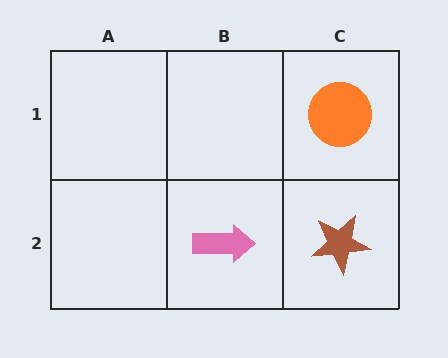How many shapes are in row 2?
2 shapes.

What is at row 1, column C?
An orange circle.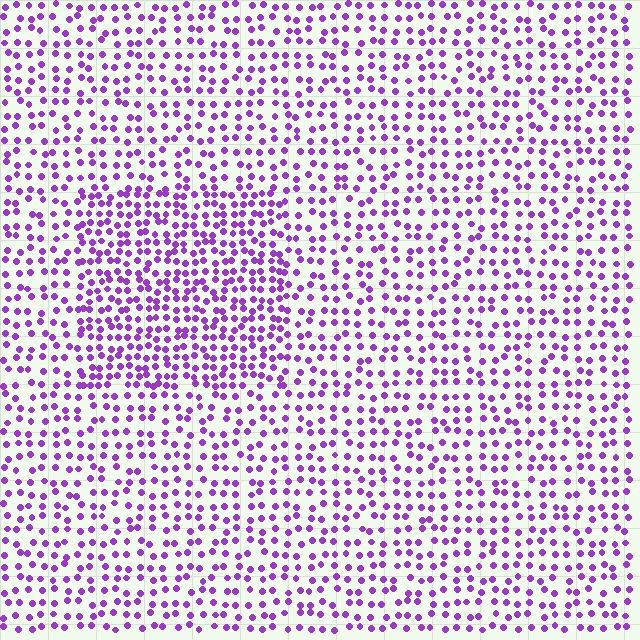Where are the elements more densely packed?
The elements are more densely packed inside the rectangle boundary.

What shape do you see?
I see a rectangle.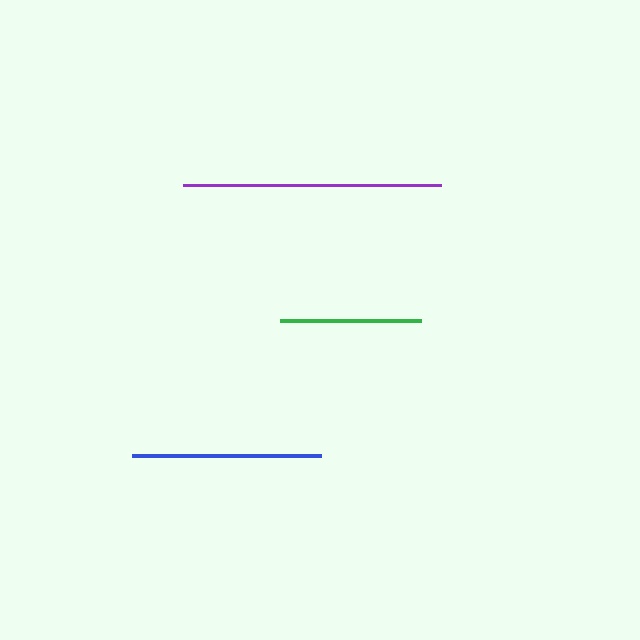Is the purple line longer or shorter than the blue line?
The purple line is longer than the blue line.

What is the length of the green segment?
The green segment is approximately 141 pixels long.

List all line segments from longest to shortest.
From longest to shortest: purple, blue, green.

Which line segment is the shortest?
The green line is the shortest at approximately 141 pixels.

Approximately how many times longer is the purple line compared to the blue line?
The purple line is approximately 1.4 times the length of the blue line.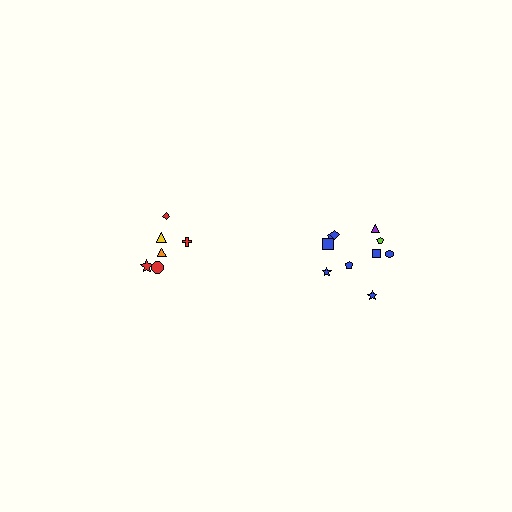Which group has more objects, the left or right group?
The right group.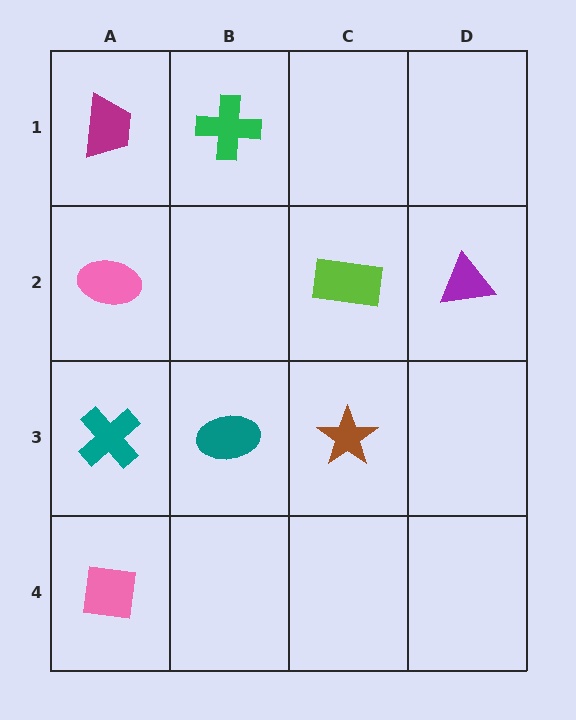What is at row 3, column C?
A brown star.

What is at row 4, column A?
A pink square.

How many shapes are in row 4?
1 shape.